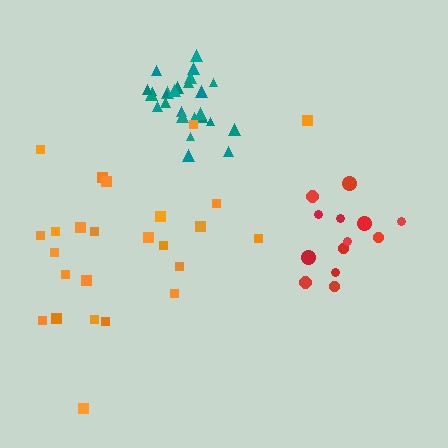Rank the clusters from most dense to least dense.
teal, red, orange.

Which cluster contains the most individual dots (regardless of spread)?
Teal (27).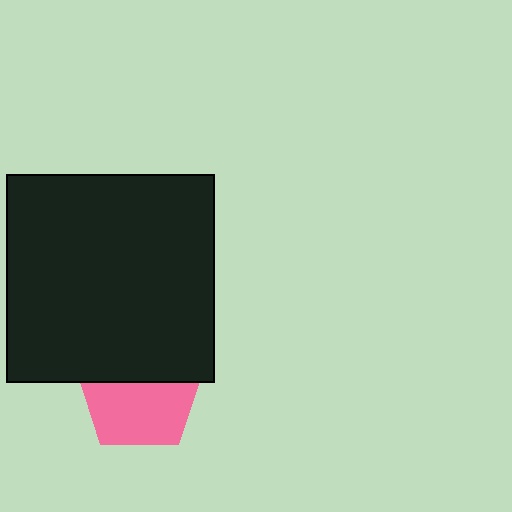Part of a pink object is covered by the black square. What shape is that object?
It is a pentagon.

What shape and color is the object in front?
The object in front is a black square.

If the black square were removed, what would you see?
You would see the complete pink pentagon.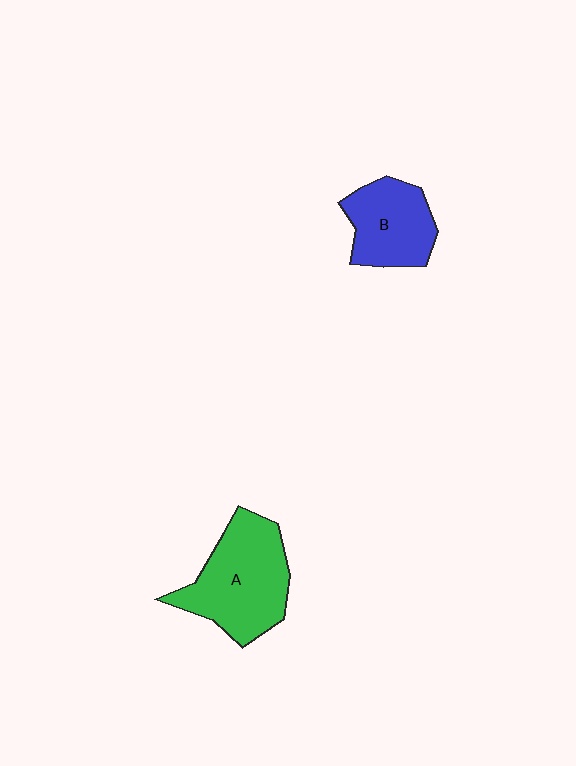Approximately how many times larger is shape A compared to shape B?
Approximately 1.4 times.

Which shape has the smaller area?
Shape B (blue).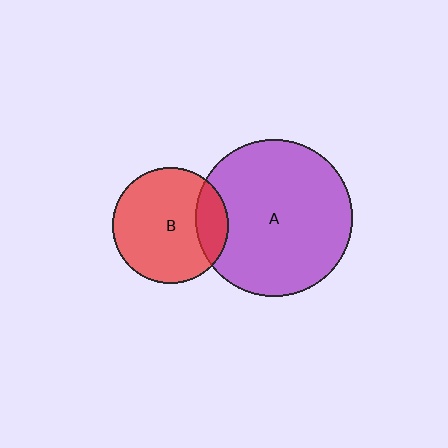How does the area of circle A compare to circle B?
Approximately 1.8 times.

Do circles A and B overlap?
Yes.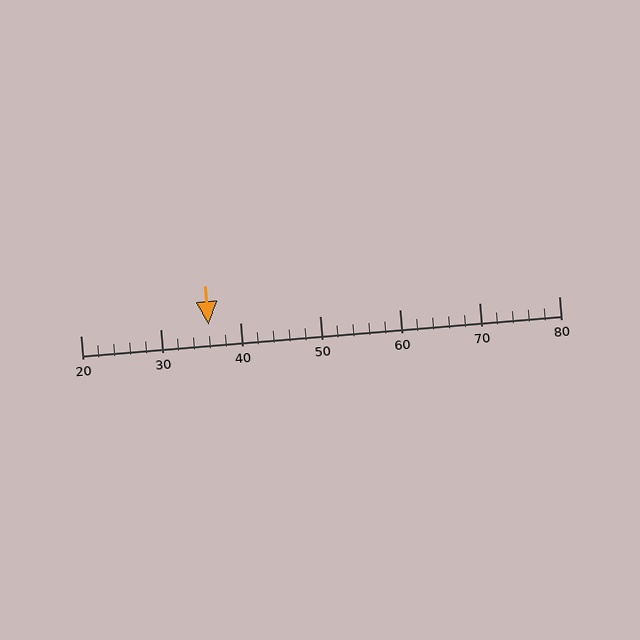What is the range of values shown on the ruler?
The ruler shows values from 20 to 80.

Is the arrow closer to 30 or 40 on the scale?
The arrow is closer to 40.